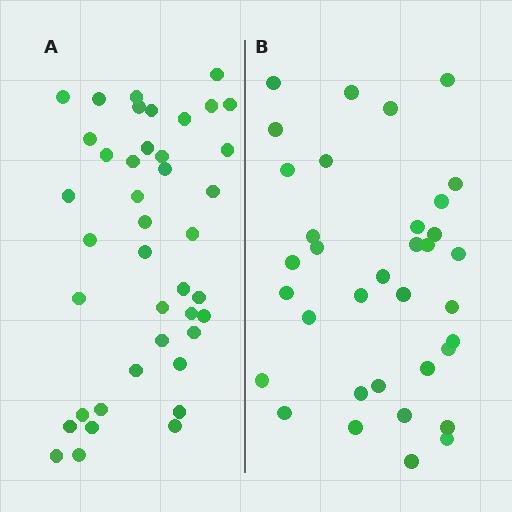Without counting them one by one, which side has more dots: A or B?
Region A (the left region) has more dots.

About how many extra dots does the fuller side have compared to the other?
Region A has about 6 more dots than region B.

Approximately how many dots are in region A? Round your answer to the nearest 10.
About 40 dots. (The exact count is 41, which rounds to 40.)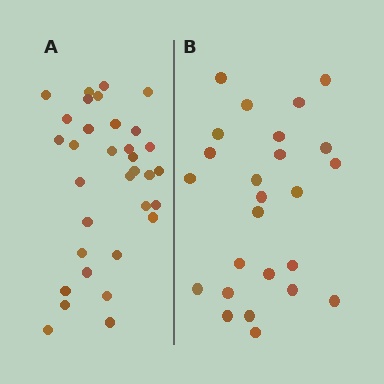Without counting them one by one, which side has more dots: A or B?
Region A (the left region) has more dots.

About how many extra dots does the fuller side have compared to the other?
Region A has roughly 8 or so more dots than region B.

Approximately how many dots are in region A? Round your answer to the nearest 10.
About 30 dots. (The exact count is 33, which rounds to 30.)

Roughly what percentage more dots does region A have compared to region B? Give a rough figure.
About 30% more.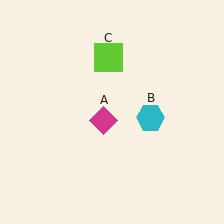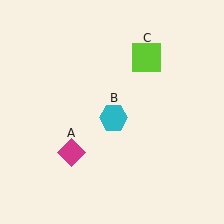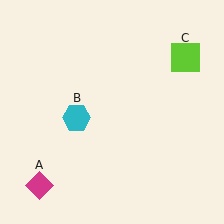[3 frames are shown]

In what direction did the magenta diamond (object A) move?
The magenta diamond (object A) moved down and to the left.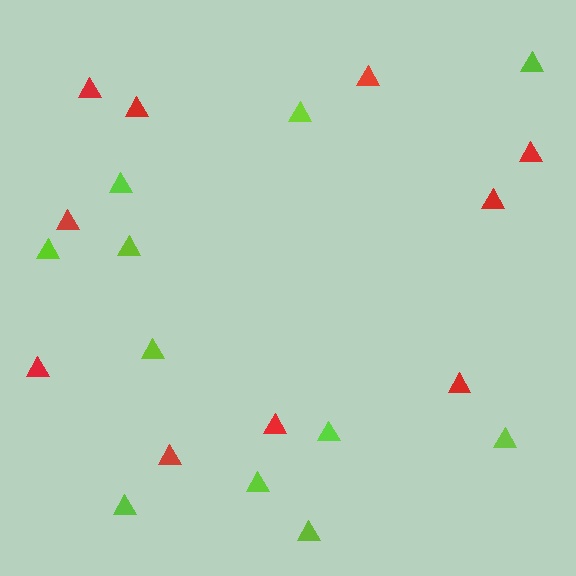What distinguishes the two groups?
There are 2 groups: one group of red triangles (10) and one group of lime triangles (11).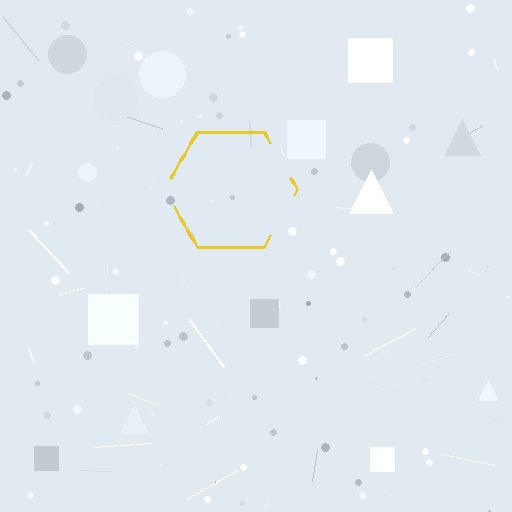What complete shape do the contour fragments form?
The contour fragments form a hexagon.